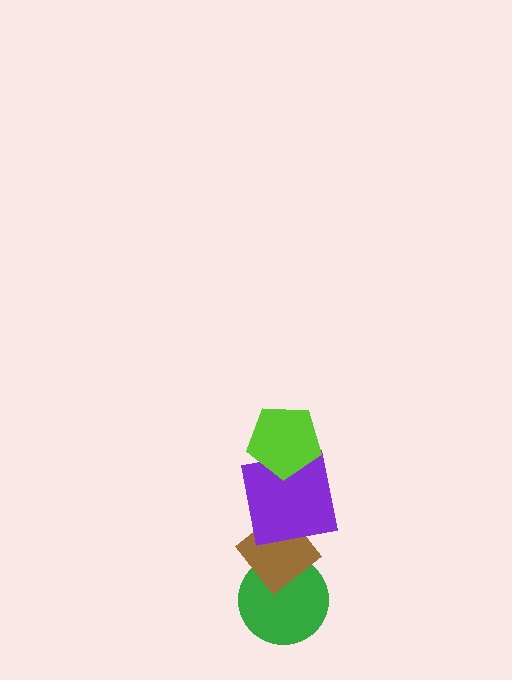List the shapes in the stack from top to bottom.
From top to bottom: the lime pentagon, the purple square, the brown diamond, the green circle.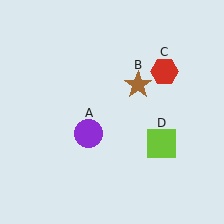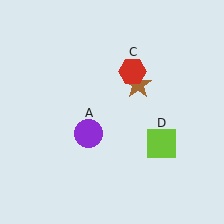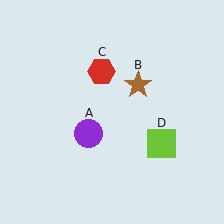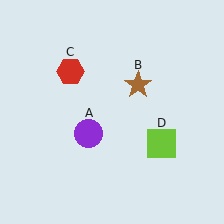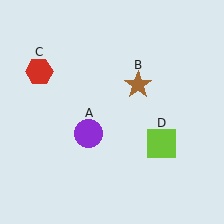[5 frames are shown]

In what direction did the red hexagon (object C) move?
The red hexagon (object C) moved left.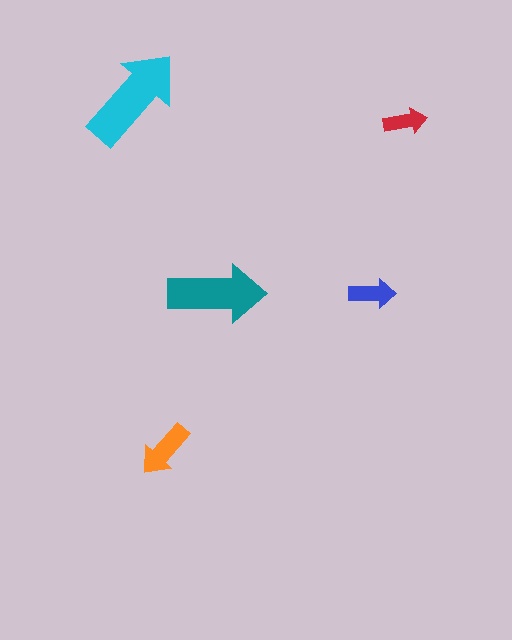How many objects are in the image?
There are 5 objects in the image.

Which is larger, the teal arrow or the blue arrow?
The teal one.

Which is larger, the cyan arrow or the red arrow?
The cyan one.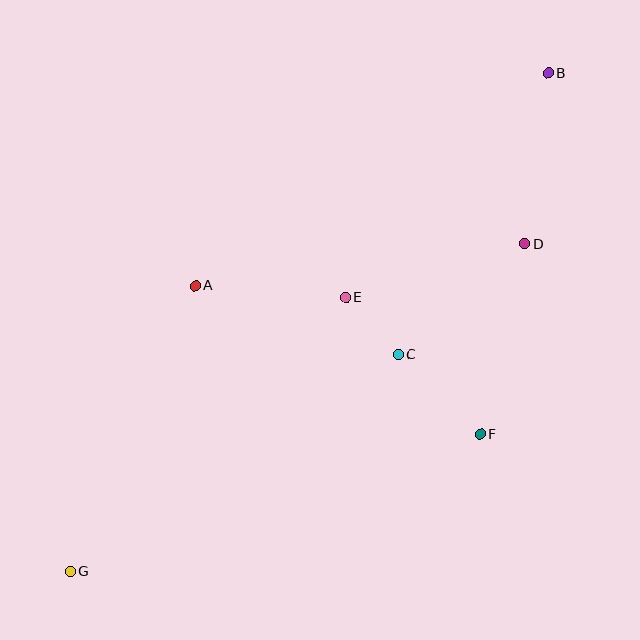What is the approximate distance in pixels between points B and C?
The distance between B and C is approximately 318 pixels.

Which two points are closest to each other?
Points C and E are closest to each other.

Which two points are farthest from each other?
Points B and G are farthest from each other.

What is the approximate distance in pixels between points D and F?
The distance between D and F is approximately 196 pixels.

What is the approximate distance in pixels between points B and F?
The distance between B and F is approximately 367 pixels.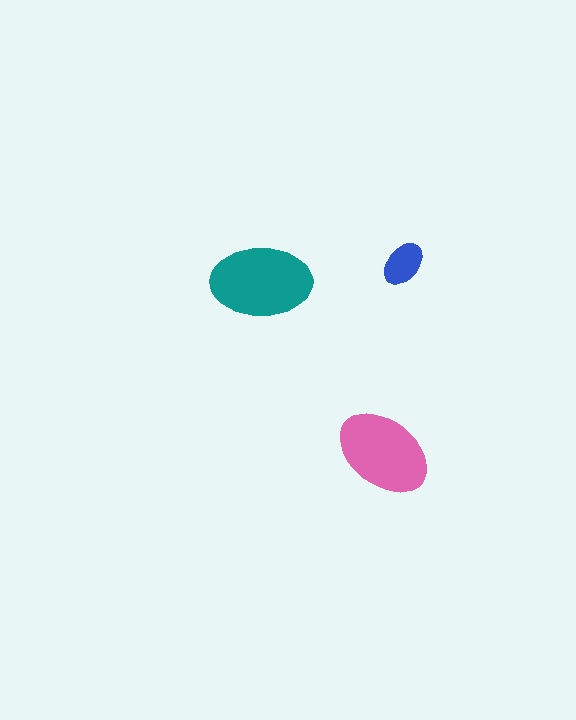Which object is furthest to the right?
The blue ellipse is rightmost.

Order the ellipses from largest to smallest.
the teal one, the pink one, the blue one.